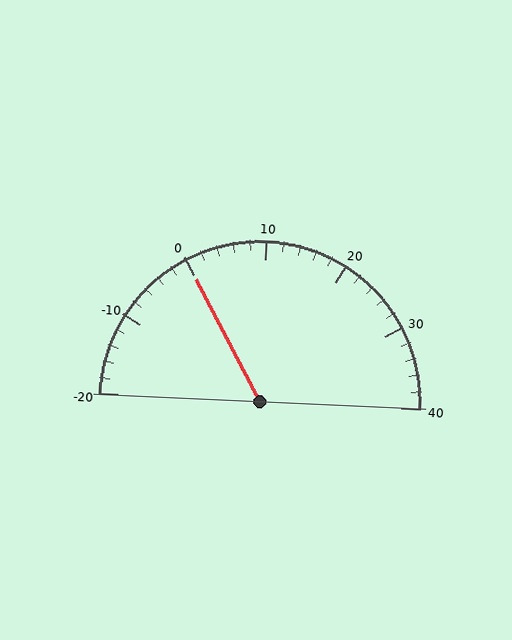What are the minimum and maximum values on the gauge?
The gauge ranges from -20 to 40.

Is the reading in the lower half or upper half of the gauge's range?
The reading is in the lower half of the range (-20 to 40).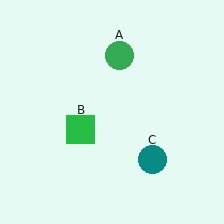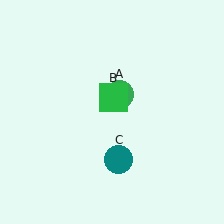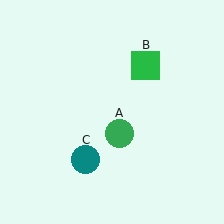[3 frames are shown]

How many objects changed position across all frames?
3 objects changed position: green circle (object A), green square (object B), teal circle (object C).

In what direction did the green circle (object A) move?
The green circle (object A) moved down.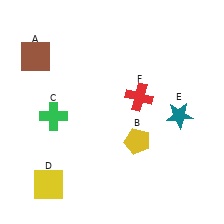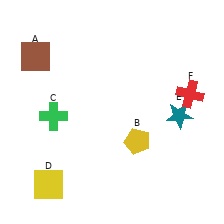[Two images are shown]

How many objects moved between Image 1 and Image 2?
1 object moved between the two images.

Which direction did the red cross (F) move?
The red cross (F) moved right.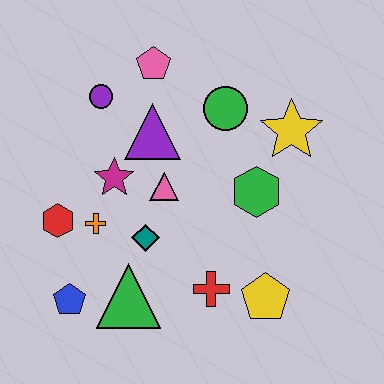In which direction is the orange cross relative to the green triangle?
The orange cross is above the green triangle.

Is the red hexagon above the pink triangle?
No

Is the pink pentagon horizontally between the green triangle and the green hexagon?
Yes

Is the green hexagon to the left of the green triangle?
No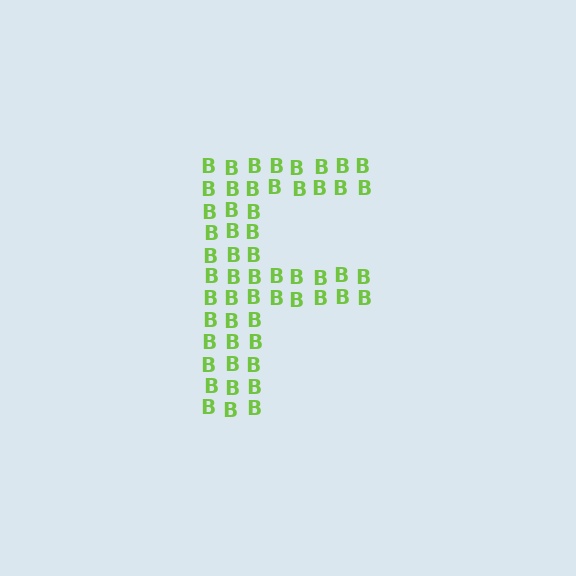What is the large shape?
The large shape is the letter F.